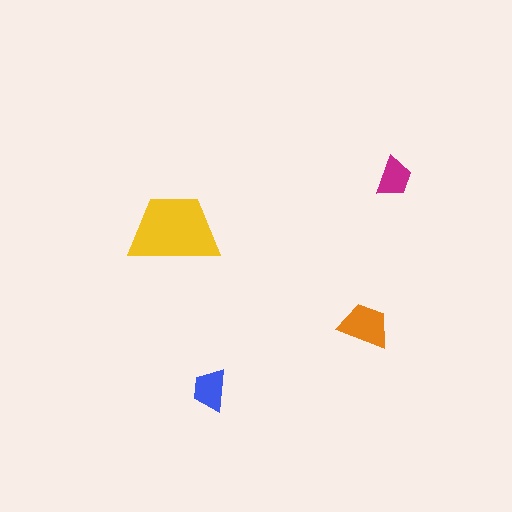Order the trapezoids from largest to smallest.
the yellow one, the orange one, the blue one, the magenta one.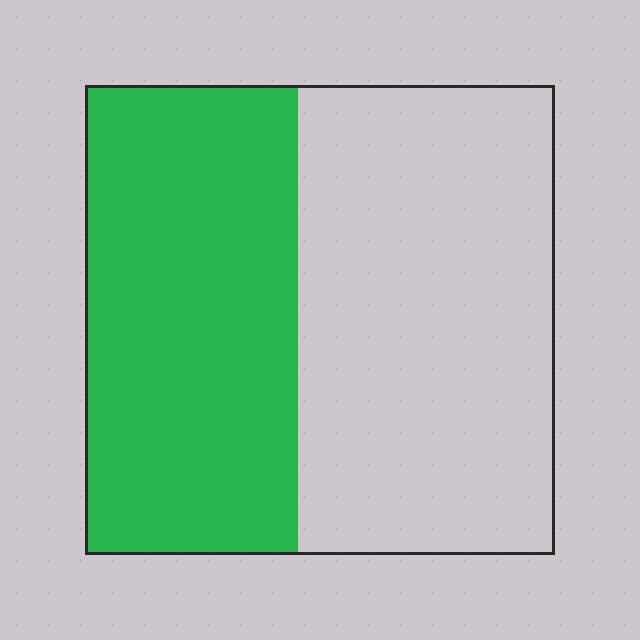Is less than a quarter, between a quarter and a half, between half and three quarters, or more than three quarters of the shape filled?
Between a quarter and a half.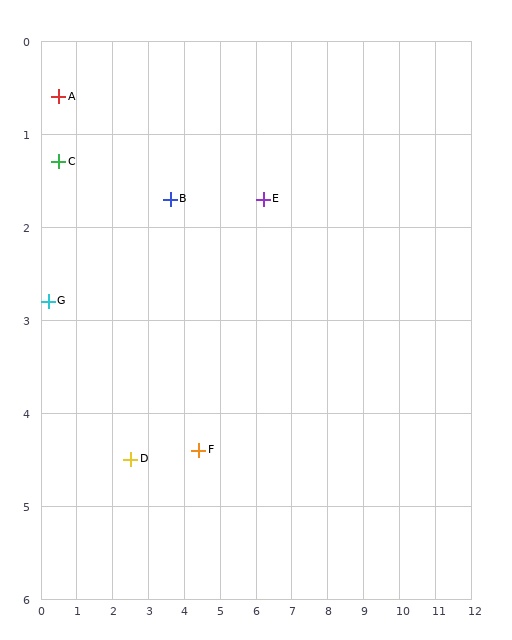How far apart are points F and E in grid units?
Points F and E are about 3.2 grid units apart.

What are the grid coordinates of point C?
Point C is at approximately (0.5, 1.3).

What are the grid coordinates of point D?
Point D is at approximately (2.5, 4.5).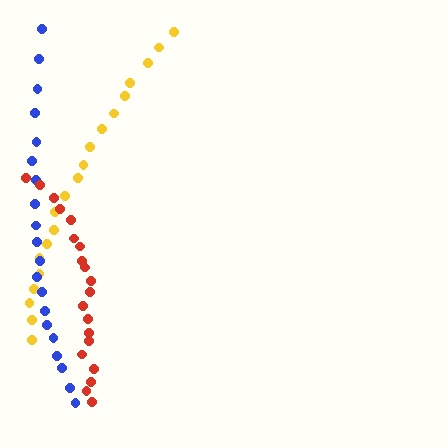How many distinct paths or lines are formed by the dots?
There are 3 distinct paths.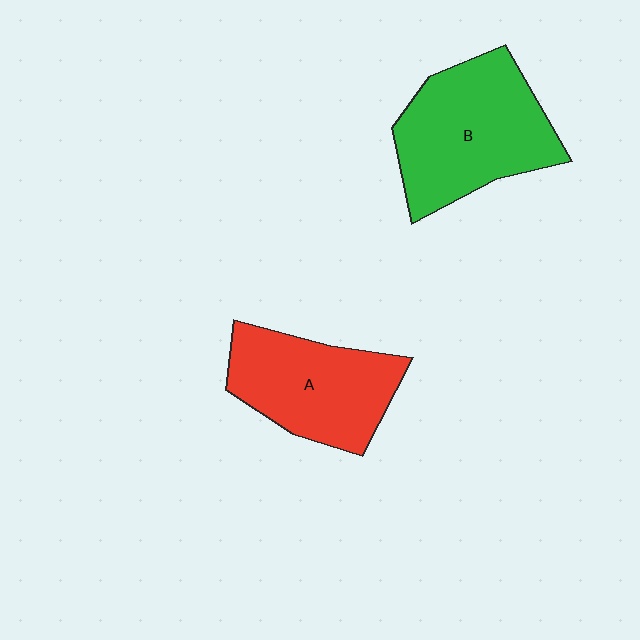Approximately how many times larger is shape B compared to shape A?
Approximately 1.2 times.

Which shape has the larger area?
Shape B (green).